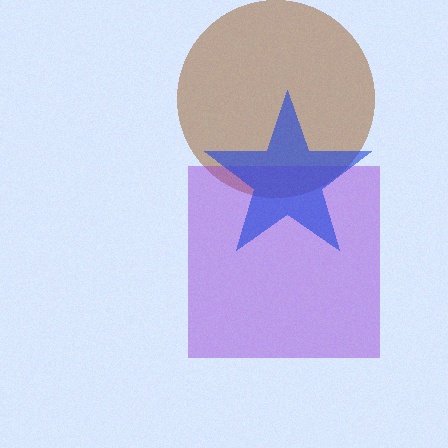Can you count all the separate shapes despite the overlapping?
Yes, there are 3 separate shapes.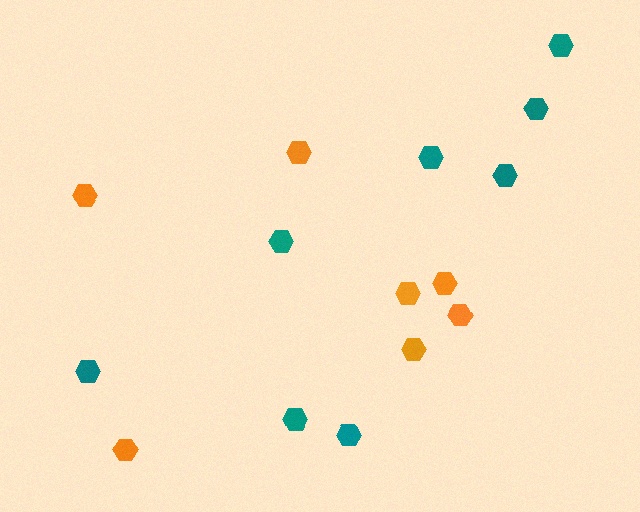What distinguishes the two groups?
There are 2 groups: one group of orange hexagons (7) and one group of teal hexagons (8).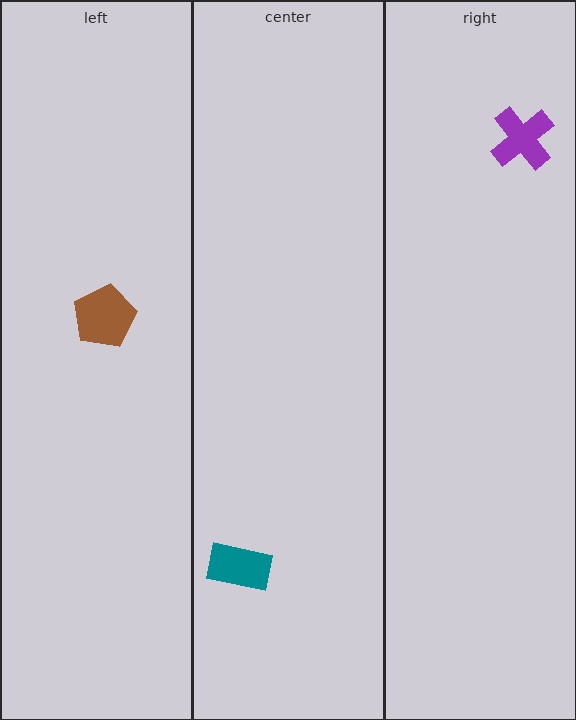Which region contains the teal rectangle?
The center region.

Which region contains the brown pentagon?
The left region.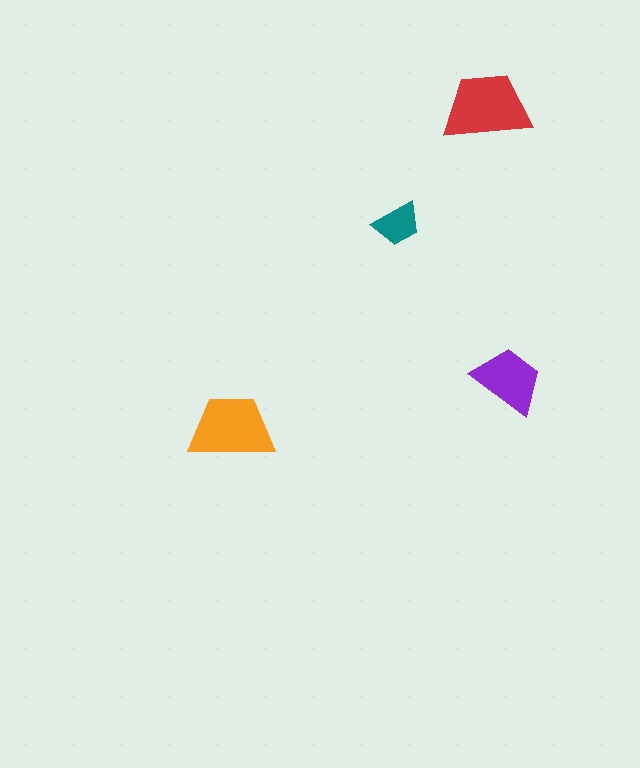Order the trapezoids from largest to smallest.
the red one, the orange one, the purple one, the teal one.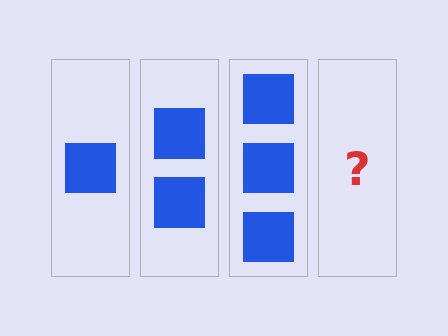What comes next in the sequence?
The next element should be 4 squares.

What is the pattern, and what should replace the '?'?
The pattern is that each step adds one more square. The '?' should be 4 squares.